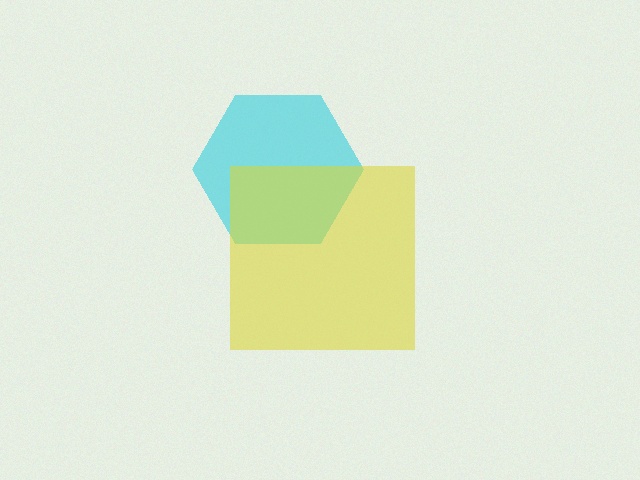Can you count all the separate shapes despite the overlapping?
Yes, there are 2 separate shapes.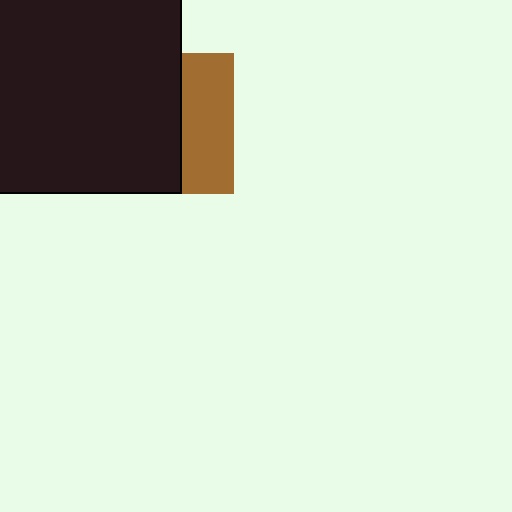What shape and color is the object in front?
The object in front is a black square.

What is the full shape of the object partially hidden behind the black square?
The partially hidden object is a brown square.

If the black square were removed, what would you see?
You would see the complete brown square.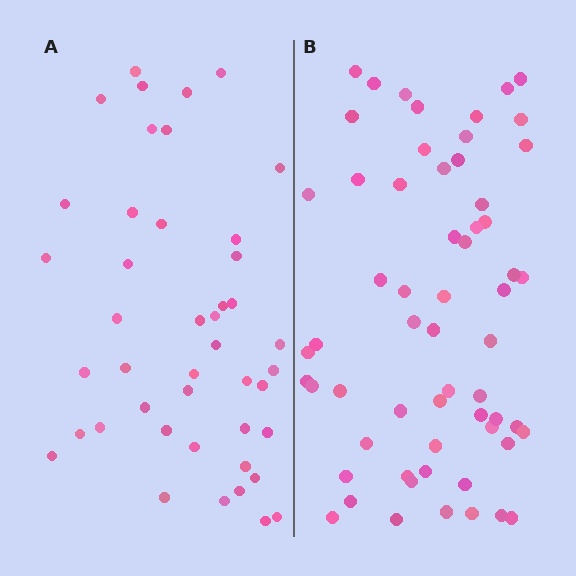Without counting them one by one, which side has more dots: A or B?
Region B (the right region) has more dots.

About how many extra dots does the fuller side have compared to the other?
Region B has approximately 15 more dots than region A.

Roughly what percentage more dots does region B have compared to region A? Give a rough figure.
About 35% more.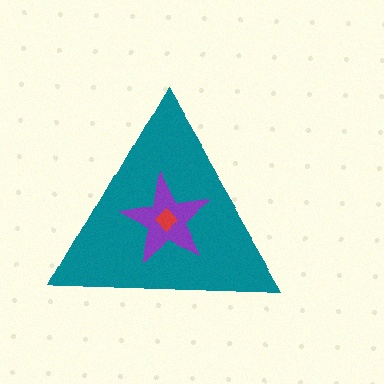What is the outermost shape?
The teal triangle.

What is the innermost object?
The red diamond.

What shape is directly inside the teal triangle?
The purple star.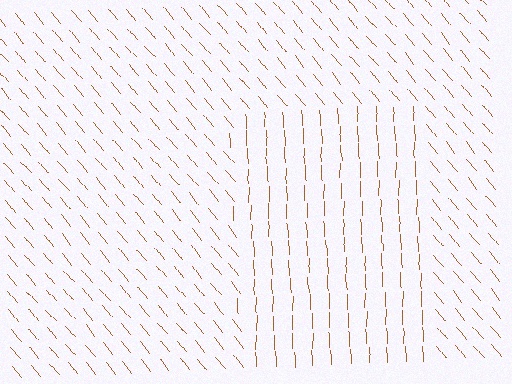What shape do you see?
I see a rectangle.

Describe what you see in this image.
The image is filled with small brown line segments. A rectangle region in the image has lines oriented differently from the surrounding lines, creating a visible texture boundary.